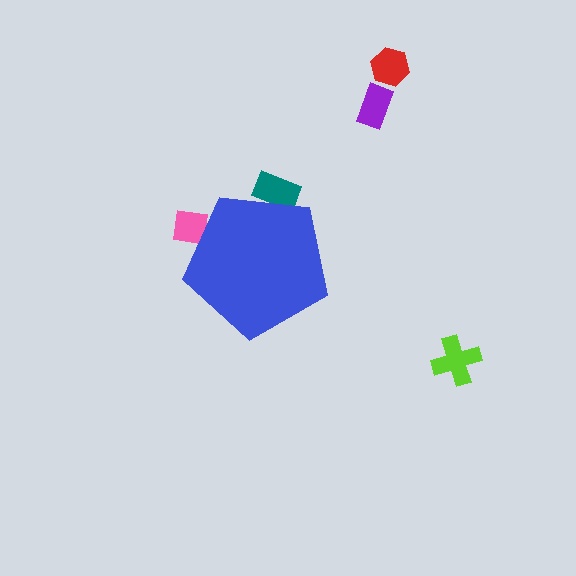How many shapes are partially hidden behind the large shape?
2 shapes are partially hidden.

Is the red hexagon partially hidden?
No, the red hexagon is fully visible.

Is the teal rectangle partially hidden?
Yes, the teal rectangle is partially hidden behind the blue pentagon.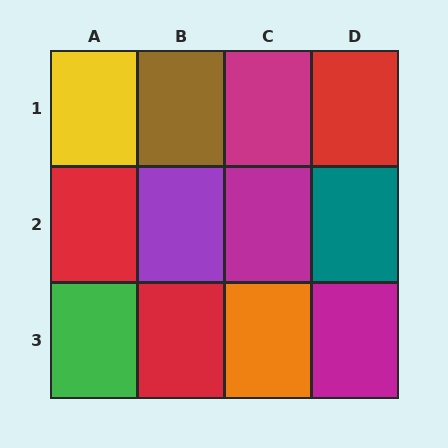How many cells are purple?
1 cell is purple.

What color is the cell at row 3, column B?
Red.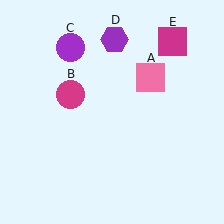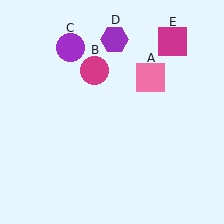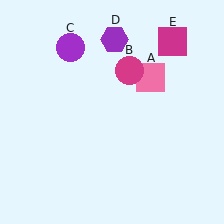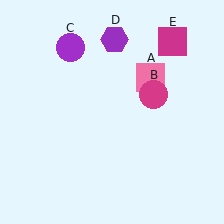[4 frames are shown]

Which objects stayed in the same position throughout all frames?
Pink square (object A) and purple circle (object C) and purple hexagon (object D) and magenta square (object E) remained stationary.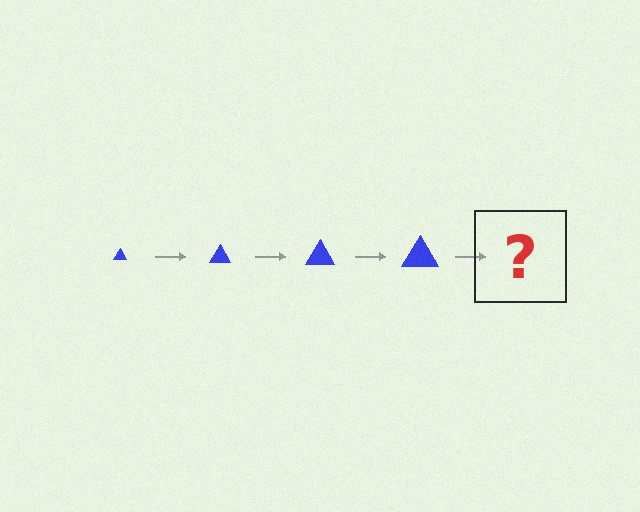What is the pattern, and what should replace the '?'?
The pattern is that the triangle gets progressively larger each step. The '?' should be a blue triangle, larger than the previous one.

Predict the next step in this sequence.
The next step is a blue triangle, larger than the previous one.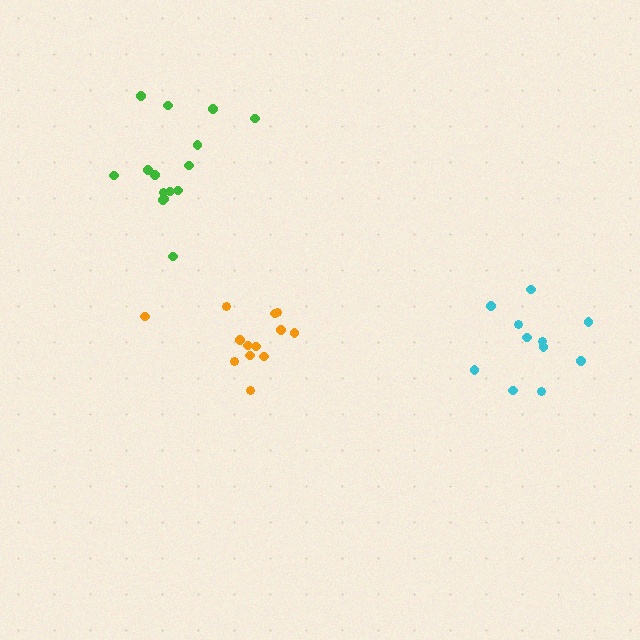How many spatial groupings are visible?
There are 3 spatial groupings.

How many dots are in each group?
Group 1: 11 dots, Group 2: 13 dots, Group 3: 15 dots (39 total).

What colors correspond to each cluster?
The clusters are colored: cyan, orange, green.